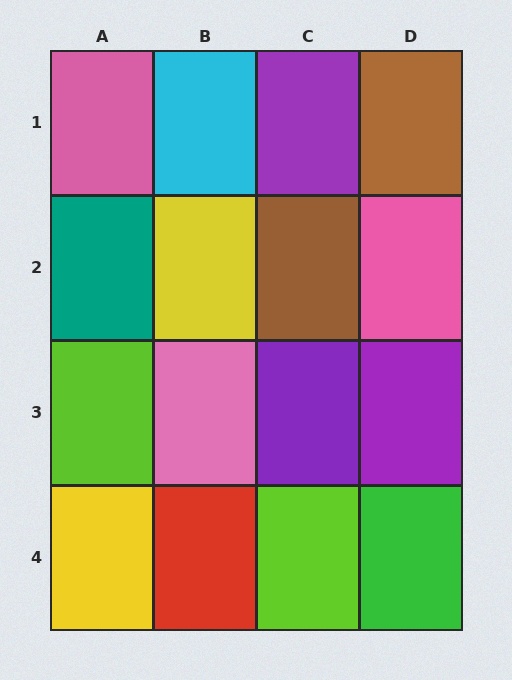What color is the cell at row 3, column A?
Lime.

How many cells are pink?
3 cells are pink.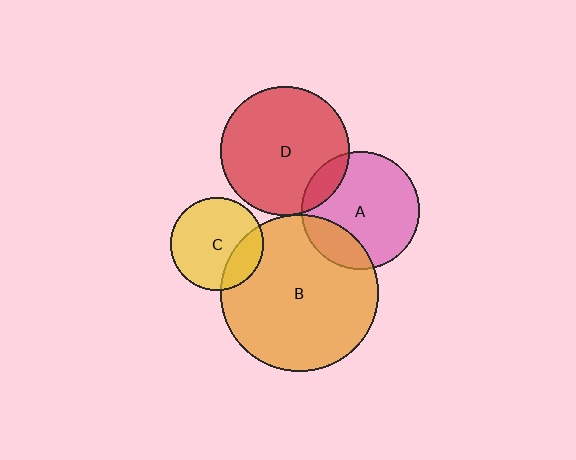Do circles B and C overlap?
Yes.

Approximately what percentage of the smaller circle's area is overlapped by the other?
Approximately 25%.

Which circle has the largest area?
Circle B (orange).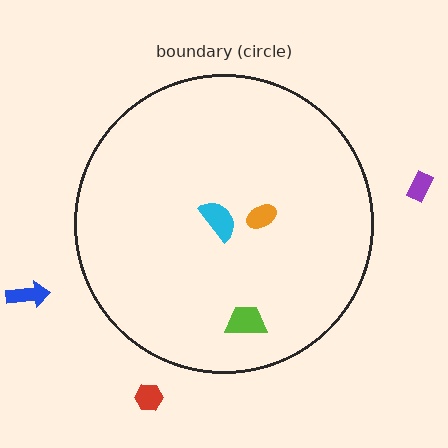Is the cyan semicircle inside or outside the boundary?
Inside.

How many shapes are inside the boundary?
3 inside, 3 outside.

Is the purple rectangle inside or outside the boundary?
Outside.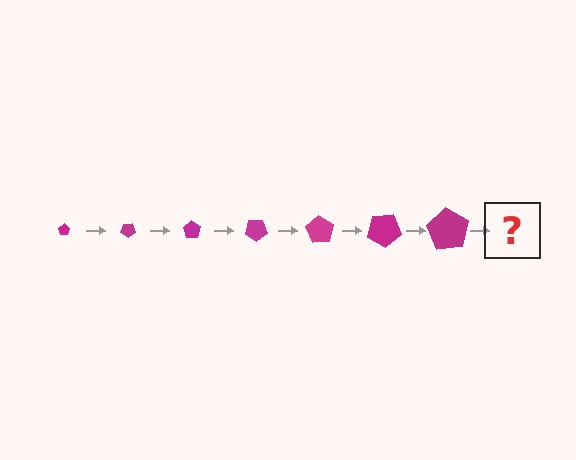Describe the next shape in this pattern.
It should be a pentagon, larger than the previous one and rotated 245 degrees from the start.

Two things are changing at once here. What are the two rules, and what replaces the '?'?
The two rules are that the pentagon grows larger each step and it rotates 35 degrees each step. The '?' should be a pentagon, larger than the previous one and rotated 245 degrees from the start.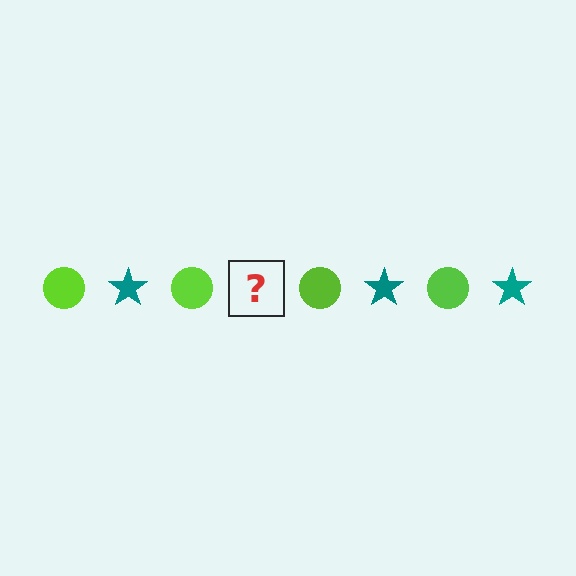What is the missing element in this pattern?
The missing element is a teal star.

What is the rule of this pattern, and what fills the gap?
The rule is that the pattern alternates between lime circle and teal star. The gap should be filled with a teal star.